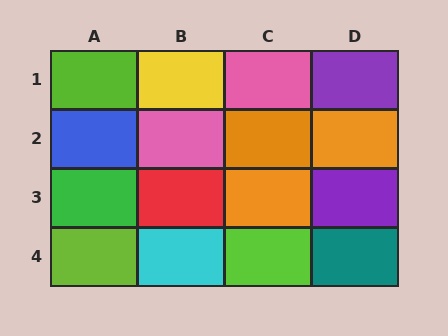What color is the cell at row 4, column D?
Teal.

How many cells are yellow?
1 cell is yellow.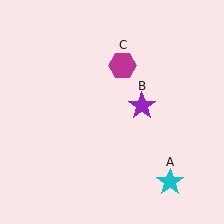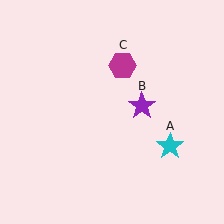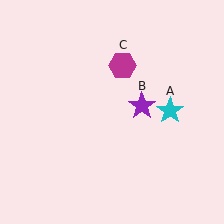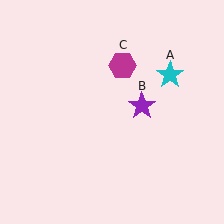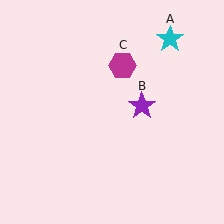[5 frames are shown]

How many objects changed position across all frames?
1 object changed position: cyan star (object A).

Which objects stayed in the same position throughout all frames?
Purple star (object B) and magenta hexagon (object C) remained stationary.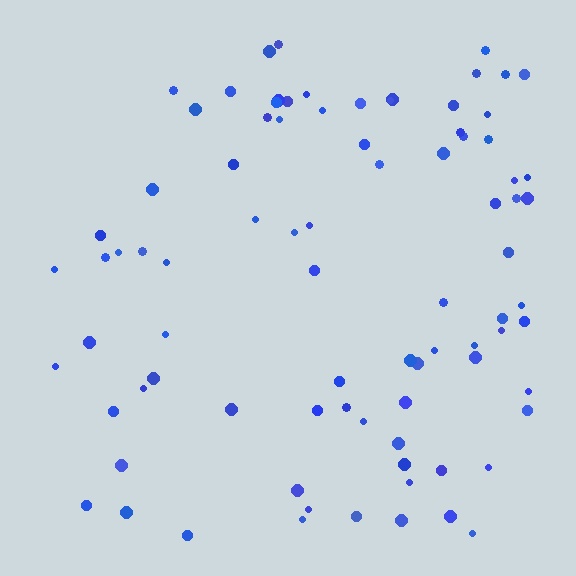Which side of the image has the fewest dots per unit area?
The left.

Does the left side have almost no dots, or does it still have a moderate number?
Still a moderate number, just noticeably fewer than the right.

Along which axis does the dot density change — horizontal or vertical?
Horizontal.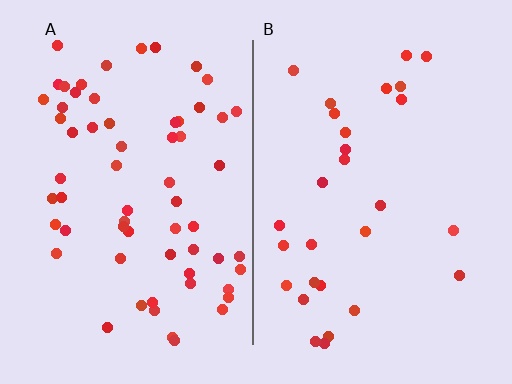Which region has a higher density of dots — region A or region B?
A (the left).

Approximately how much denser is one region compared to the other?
Approximately 2.2× — region A over region B.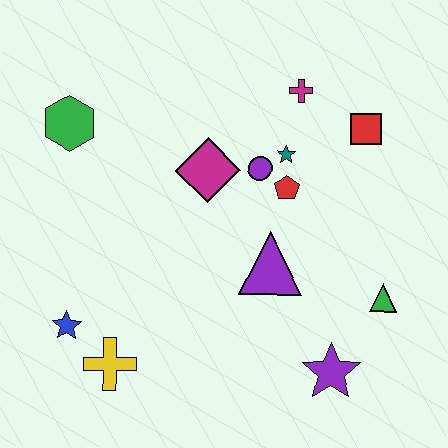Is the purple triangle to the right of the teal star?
No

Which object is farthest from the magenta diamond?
The purple star is farthest from the magenta diamond.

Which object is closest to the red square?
The magenta cross is closest to the red square.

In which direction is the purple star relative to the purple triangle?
The purple star is below the purple triangle.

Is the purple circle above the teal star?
No